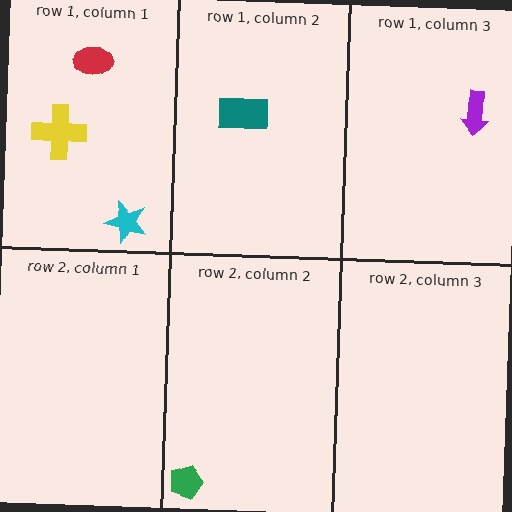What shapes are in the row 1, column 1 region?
The cyan star, the red ellipse, the yellow cross.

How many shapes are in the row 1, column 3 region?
1.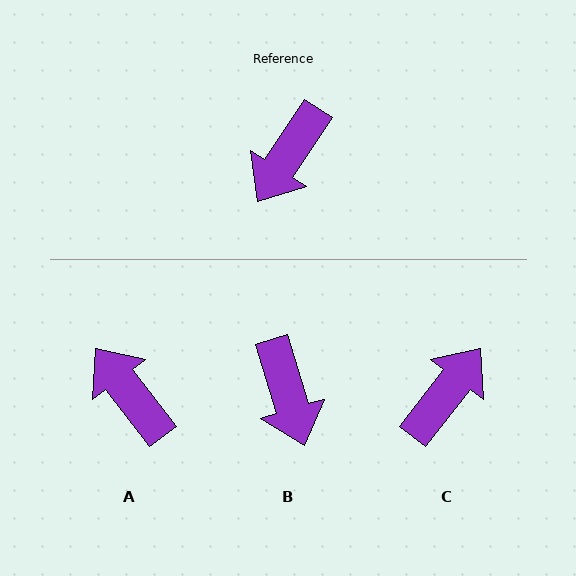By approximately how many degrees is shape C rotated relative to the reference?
Approximately 176 degrees counter-clockwise.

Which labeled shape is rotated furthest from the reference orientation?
C, about 176 degrees away.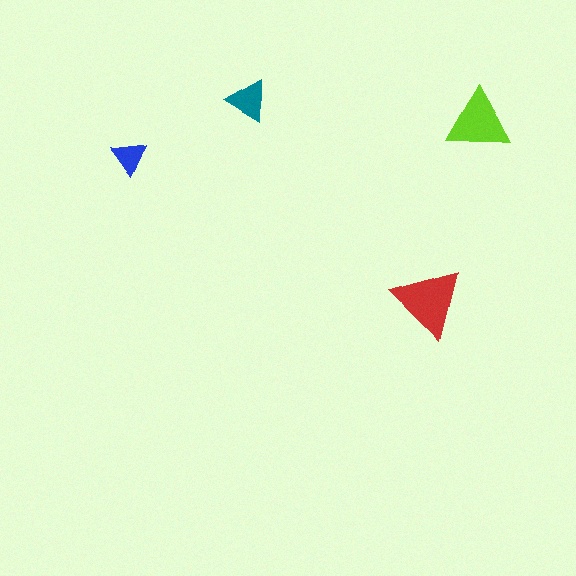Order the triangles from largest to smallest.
the red one, the lime one, the teal one, the blue one.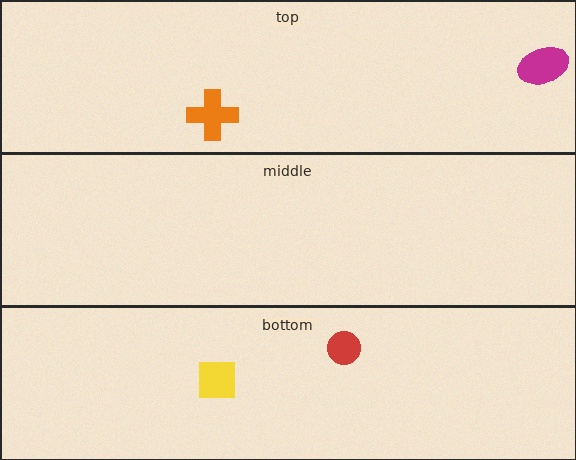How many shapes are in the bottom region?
2.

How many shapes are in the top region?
2.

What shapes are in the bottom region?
The yellow square, the red circle.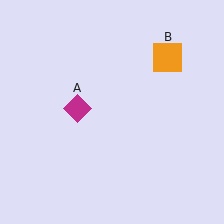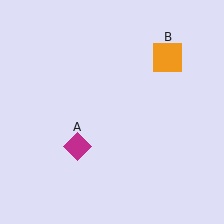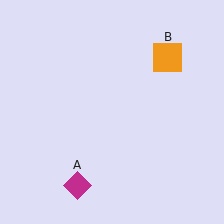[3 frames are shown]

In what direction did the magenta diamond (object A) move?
The magenta diamond (object A) moved down.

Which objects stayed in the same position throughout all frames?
Orange square (object B) remained stationary.